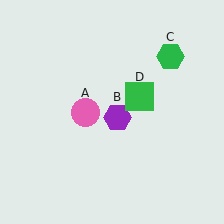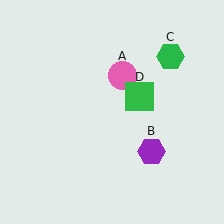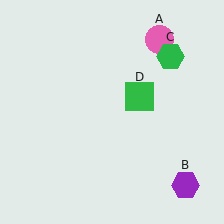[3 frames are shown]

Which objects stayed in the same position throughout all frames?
Green hexagon (object C) and green square (object D) remained stationary.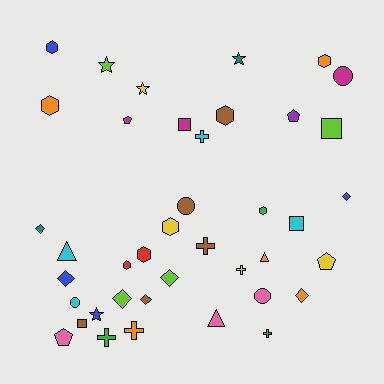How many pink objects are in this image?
There are 3 pink objects.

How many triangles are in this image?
There are 3 triangles.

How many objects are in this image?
There are 40 objects.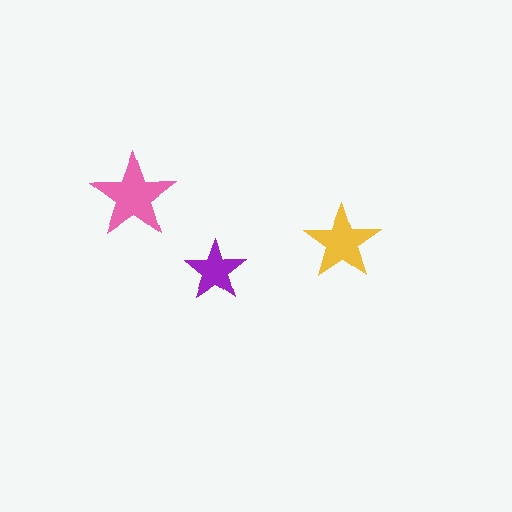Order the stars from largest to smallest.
the pink one, the yellow one, the purple one.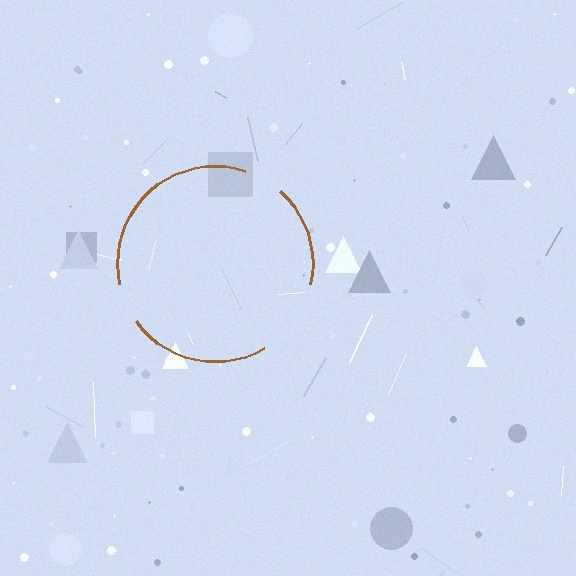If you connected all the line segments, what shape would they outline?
They would outline a circle.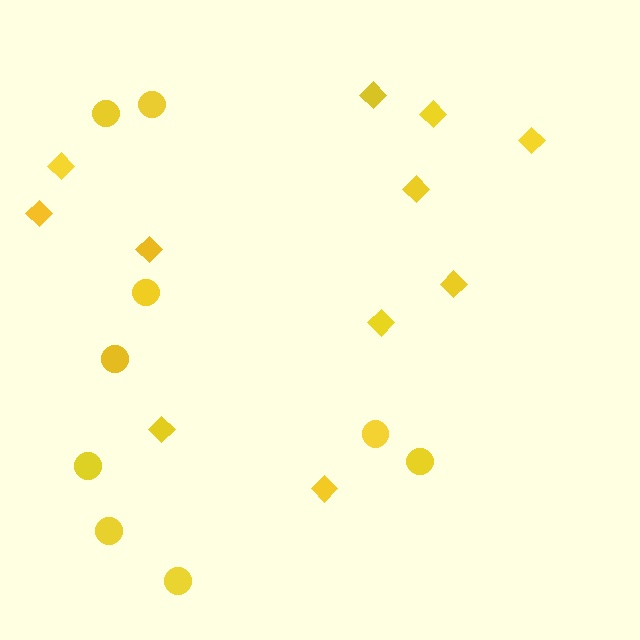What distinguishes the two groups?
There are 2 groups: one group of circles (9) and one group of diamonds (11).